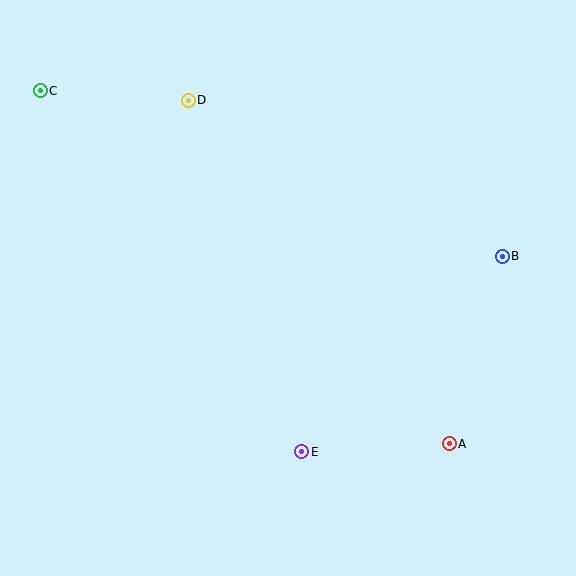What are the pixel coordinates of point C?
Point C is at (40, 91).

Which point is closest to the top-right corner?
Point B is closest to the top-right corner.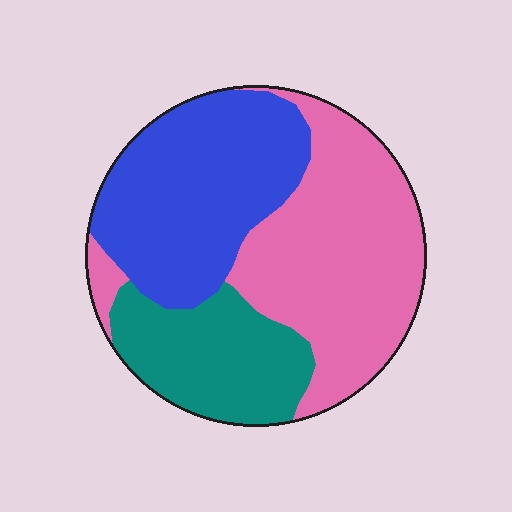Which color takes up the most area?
Pink, at roughly 45%.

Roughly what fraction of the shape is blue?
Blue takes up between a third and a half of the shape.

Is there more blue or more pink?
Pink.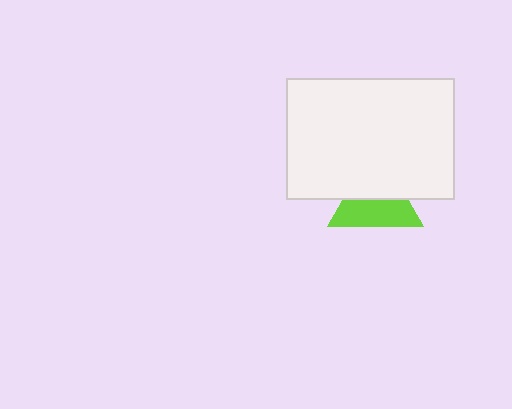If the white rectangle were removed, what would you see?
You would see the complete lime triangle.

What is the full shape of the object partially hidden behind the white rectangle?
The partially hidden object is a lime triangle.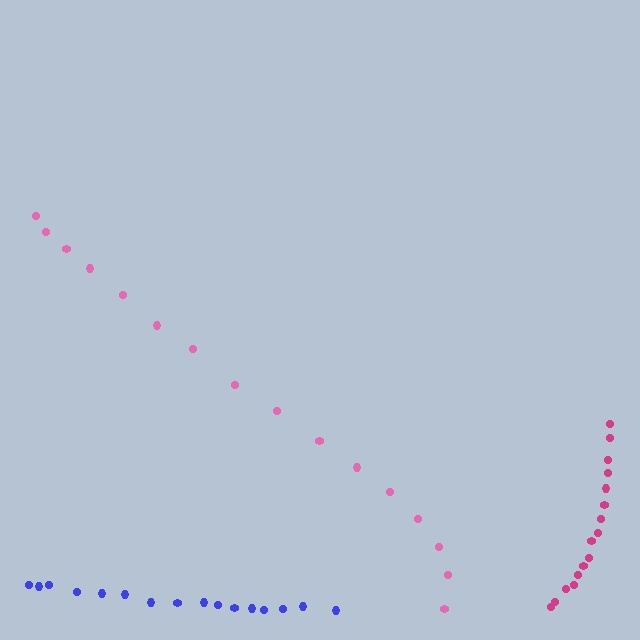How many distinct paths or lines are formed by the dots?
There are 3 distinct paths.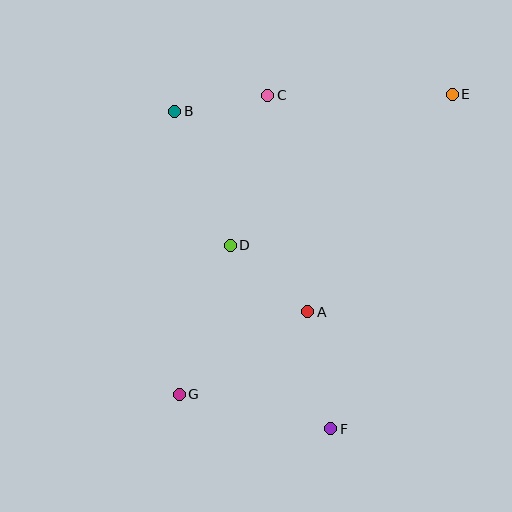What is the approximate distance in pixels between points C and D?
The distance between C and D is approximately 155 pixels.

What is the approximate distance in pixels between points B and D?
The distance between B and D is approximately 145 pixels.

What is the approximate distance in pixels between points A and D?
The distance between A and D is approximately 102 pixels.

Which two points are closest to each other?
Points B and C are closest to each other.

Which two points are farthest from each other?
Points E and G are farthest from each other.